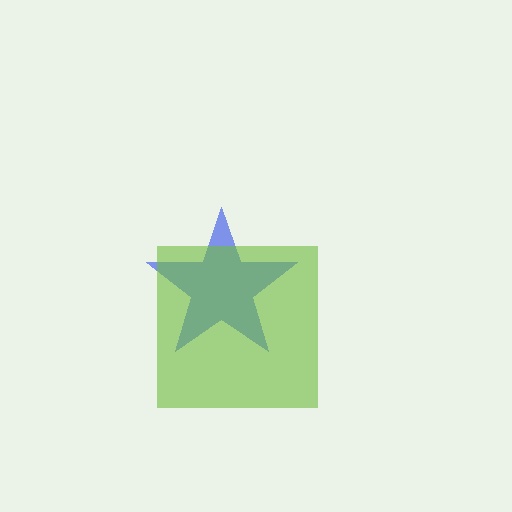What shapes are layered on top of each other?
The layered shapes are: a blue star, a lime square.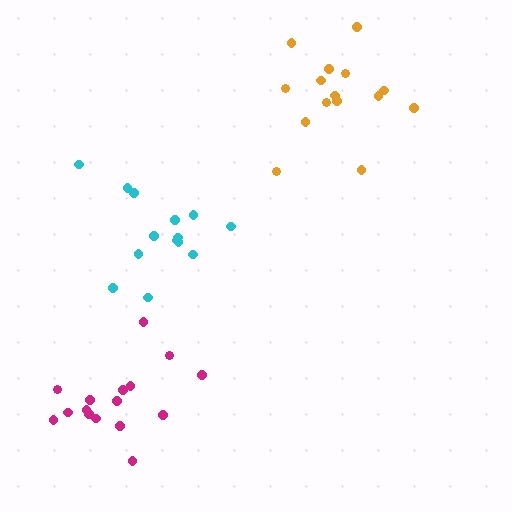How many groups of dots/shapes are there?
There are 3 groups.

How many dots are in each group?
Group 1: 14 dots, Group 2: 15 dots, Group 3: 16 dots (45 total).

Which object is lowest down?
The magenta cluster is bottommost.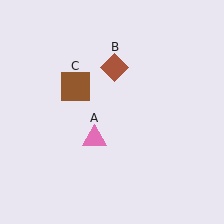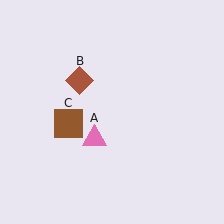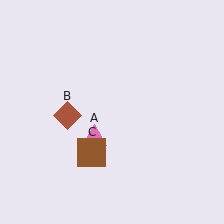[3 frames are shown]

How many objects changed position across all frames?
2 objects changed position: brown diamond (object B), brown square (object C).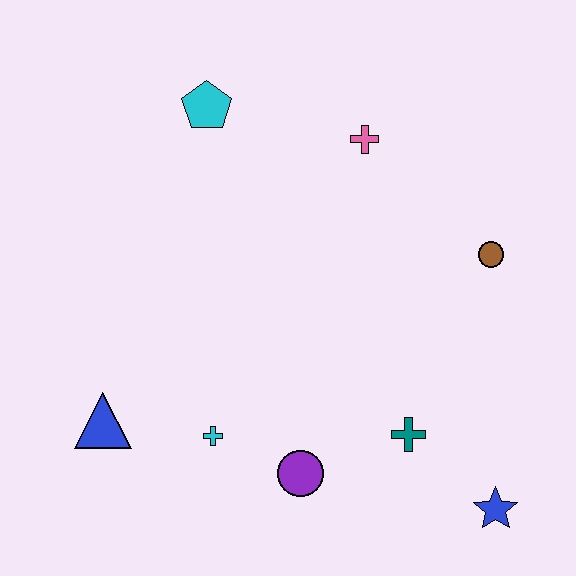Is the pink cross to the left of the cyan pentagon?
No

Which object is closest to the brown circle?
The pink cross is closest to the brown circle.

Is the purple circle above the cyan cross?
No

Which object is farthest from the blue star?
The cyan pentagon is farthest from the blue star.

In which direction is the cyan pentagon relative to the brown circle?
The cyan pentagon is to the left of the brown circle.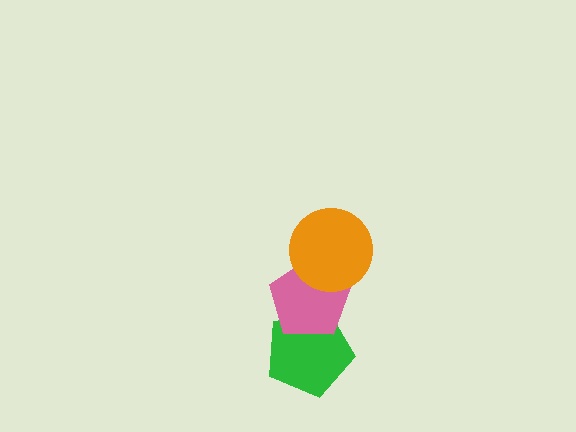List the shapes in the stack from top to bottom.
From top to bottom: the orange circle, the pink pentagon, the green pentagon.